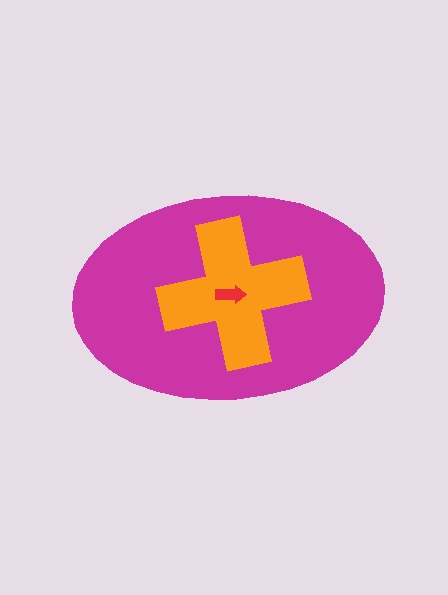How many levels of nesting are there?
3.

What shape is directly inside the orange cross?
The red arrow.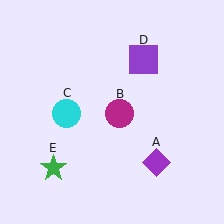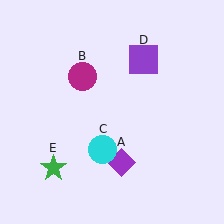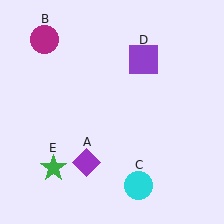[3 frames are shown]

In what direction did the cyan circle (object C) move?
The cyan circle (object C) moved down and to the right.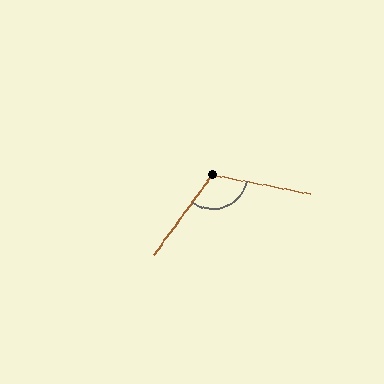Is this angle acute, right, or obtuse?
It is obtuse.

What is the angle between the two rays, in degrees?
Approximately 115 degrees.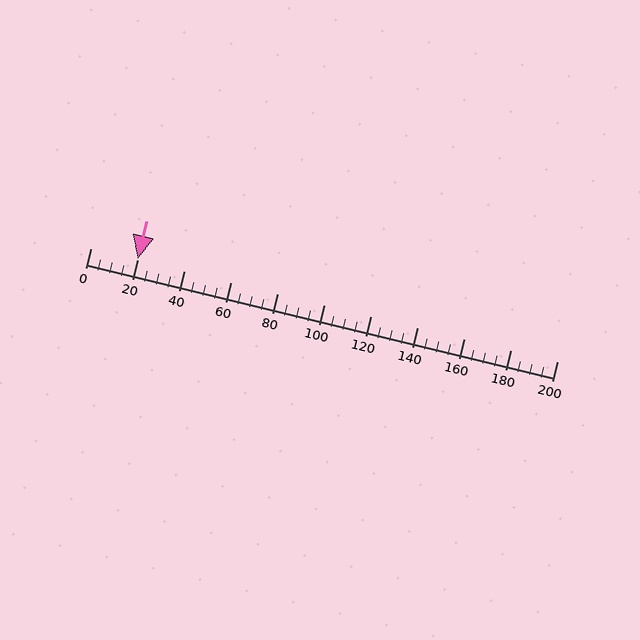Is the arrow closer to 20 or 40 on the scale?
The arrow is closer to 20.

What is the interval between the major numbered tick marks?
The major tick marks are spaced 20 units apart.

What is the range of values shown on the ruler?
The ruler shows values from 0 to 200.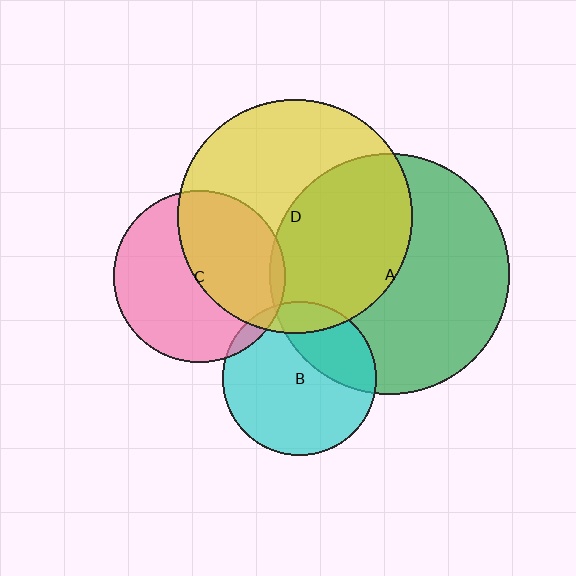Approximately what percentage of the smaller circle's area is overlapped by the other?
Approximately 10%.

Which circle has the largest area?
Circle A (green).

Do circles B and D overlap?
Yes.